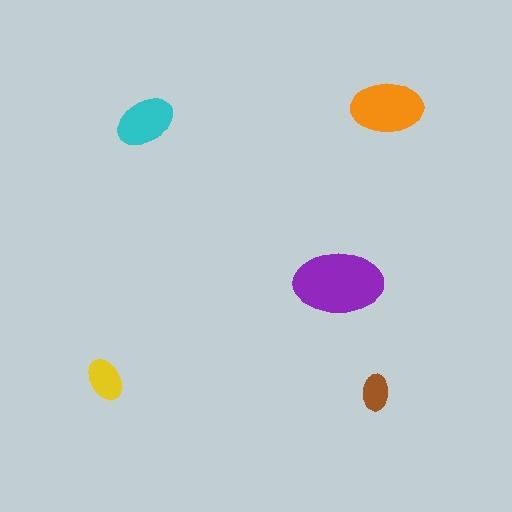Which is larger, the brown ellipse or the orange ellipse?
The orange one.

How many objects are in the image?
There are 5 objects in the image.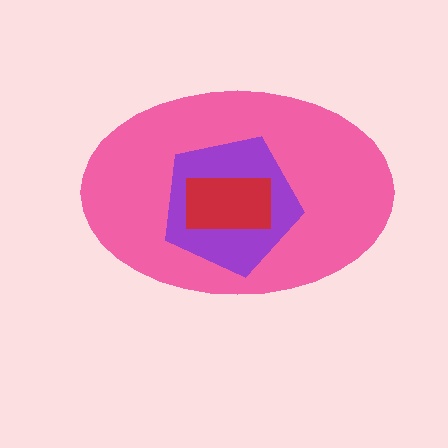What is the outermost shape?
The pink ellipse.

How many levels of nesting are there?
3.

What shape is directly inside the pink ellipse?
The purple pentagon.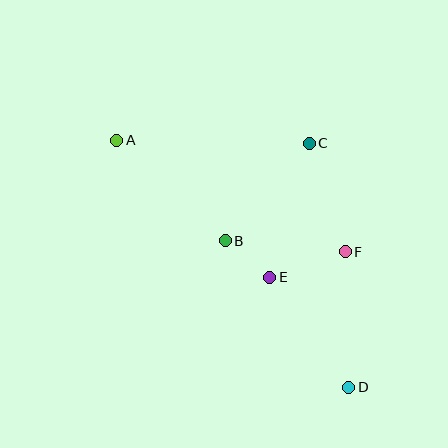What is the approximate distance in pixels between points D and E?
The distance between D and E is approximately 135 pixels.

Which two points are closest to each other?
Points B and E are closest to each other.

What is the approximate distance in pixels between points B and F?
The distance between B and F is approximately 121 pixels.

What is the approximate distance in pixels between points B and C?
The distance between B and C is approximately 128 pixels.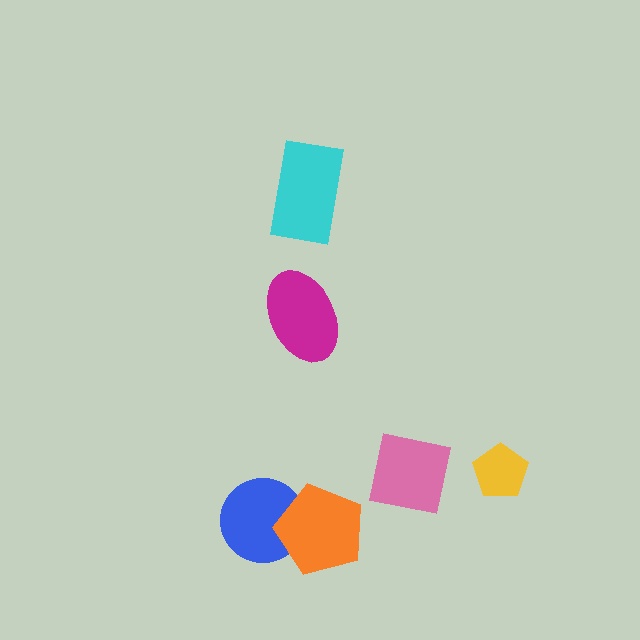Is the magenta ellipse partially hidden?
No, no other shape covers it.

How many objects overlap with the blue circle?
1 object overlaps with the blue circle.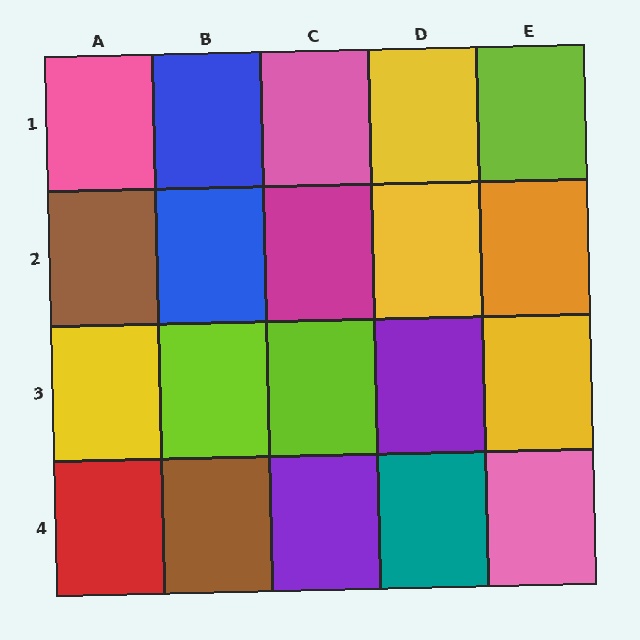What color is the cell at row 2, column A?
Brown.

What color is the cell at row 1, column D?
Yellow.